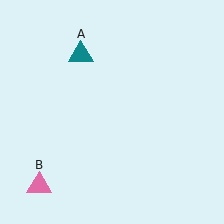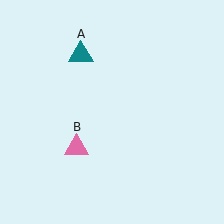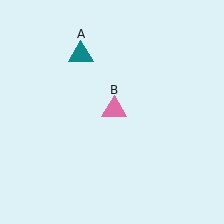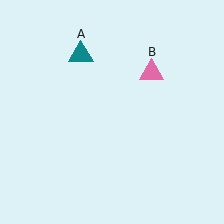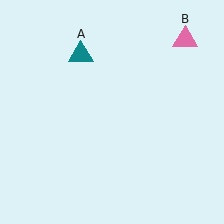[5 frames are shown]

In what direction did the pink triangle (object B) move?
The pink triangle (object B) moved up and to the right.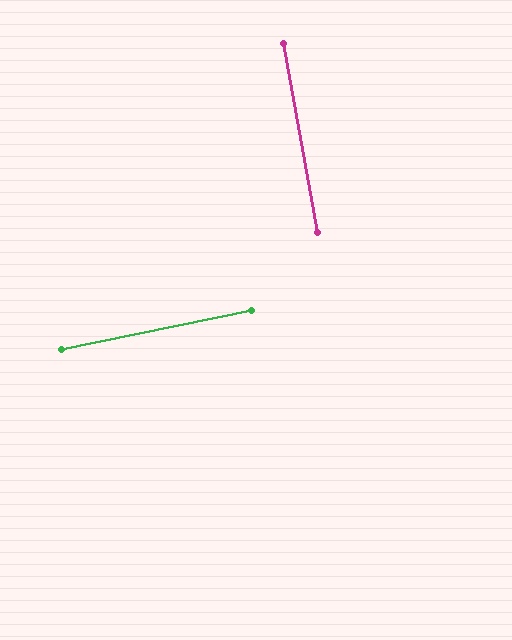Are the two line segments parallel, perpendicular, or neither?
Perpendicular — they meet at approximately 89°.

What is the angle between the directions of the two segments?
Approximately 89 degrees.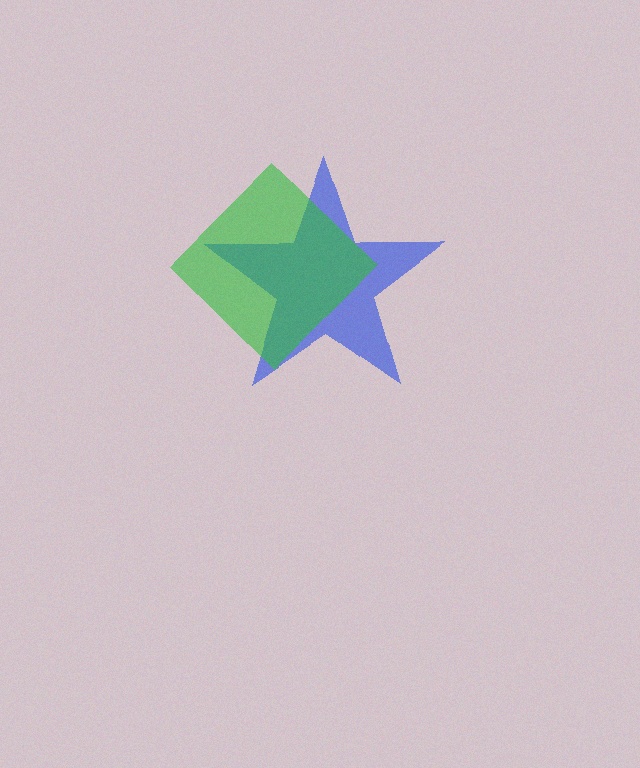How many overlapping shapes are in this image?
There are 2 overlapping shapes in the image.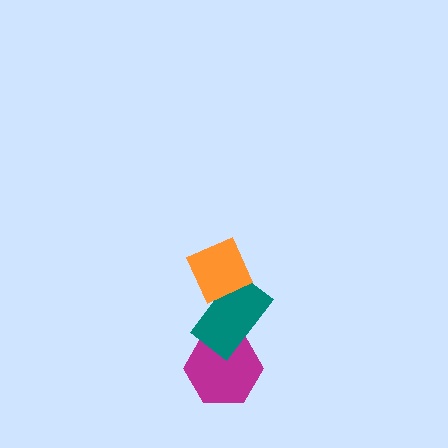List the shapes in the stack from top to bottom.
From top to bottom: the orange diamond, the teal rectangle, the magenta hexagon.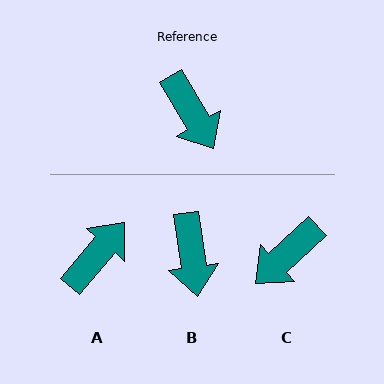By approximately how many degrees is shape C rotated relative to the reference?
Approximately 78 degrees clockwise.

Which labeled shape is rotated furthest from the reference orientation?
A, about 109 degrees away.